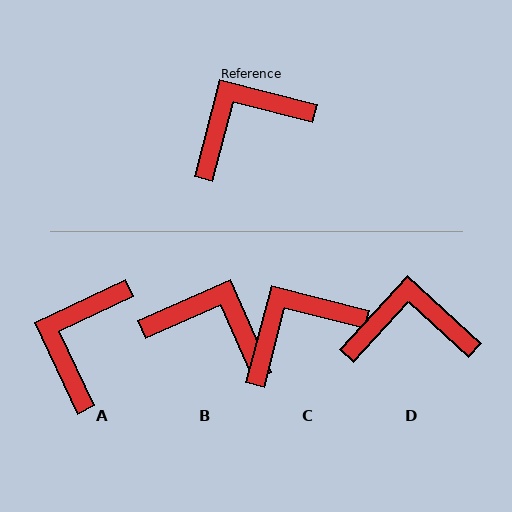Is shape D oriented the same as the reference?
No, it is off by about 28 degrees.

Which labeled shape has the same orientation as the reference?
C.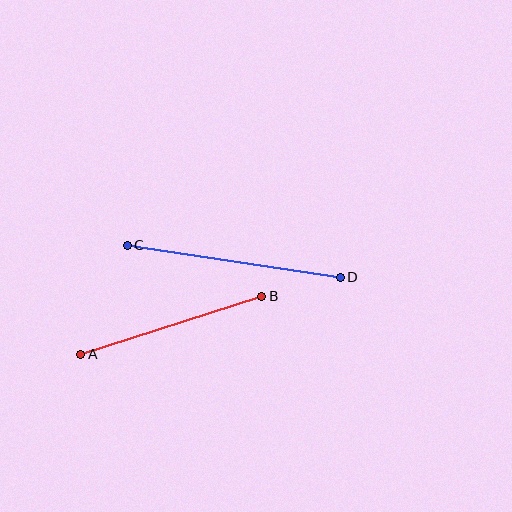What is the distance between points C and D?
The distance is approximately 215 pixels.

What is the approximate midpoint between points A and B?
The midpoint is at approximately (171, 325) pixels.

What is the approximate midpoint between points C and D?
The midpoint is at approximately (234, 261) pixels.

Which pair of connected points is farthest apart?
Points C and D are farthest apart.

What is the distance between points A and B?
The distance is approximately 190 pixels.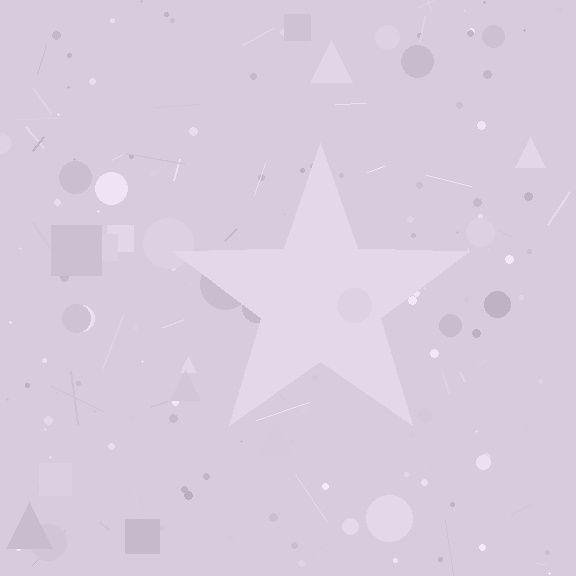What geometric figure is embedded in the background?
A star is embedded in the background.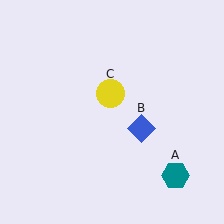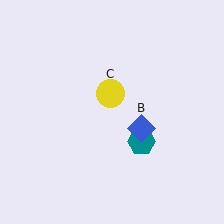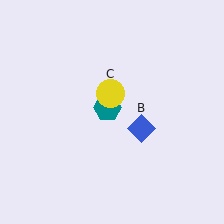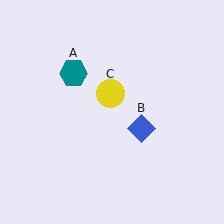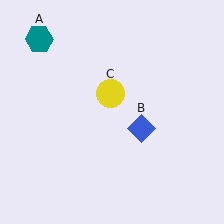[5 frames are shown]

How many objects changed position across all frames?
1 object changed position: teal hexagon (object A).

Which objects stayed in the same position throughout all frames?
Blue diamond (object B) and yellow circle (object C) remained stationary.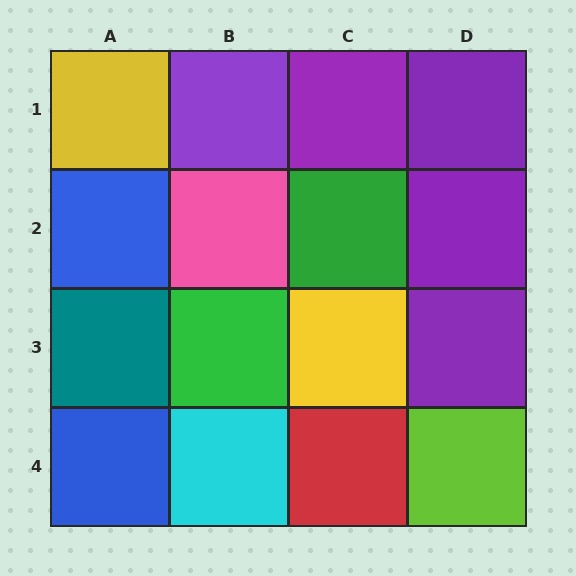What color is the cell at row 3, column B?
Green.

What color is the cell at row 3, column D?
Purple.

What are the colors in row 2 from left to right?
Blue, pink, green, purple.